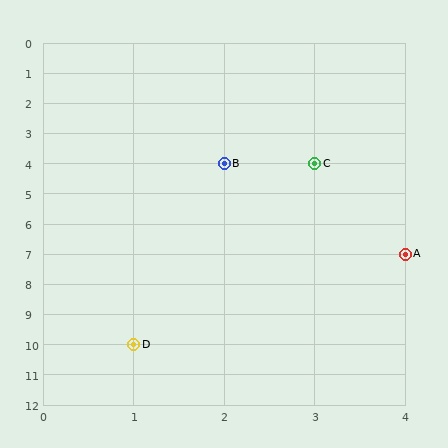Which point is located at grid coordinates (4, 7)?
Point A is at (4, 7).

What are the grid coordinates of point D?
Point D is at grid coordinates (1, 10).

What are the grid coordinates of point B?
Point B is at grid coordinates (2, 4).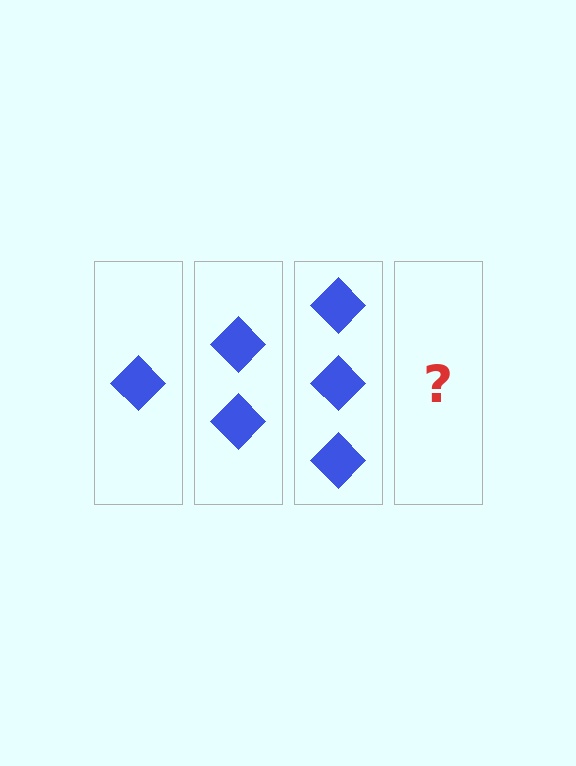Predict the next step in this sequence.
The next step is 4 diamonds.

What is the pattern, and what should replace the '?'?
The pattern is that each step adds one more diamond. The '?' should be 4 diamonds.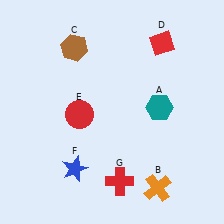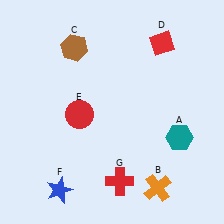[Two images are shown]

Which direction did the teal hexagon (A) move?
The teal hexagon (A) moved down.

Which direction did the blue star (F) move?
The blue star (F) moved down.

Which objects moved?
The objects that moved are: the teal hexagon (A), the blue star (F).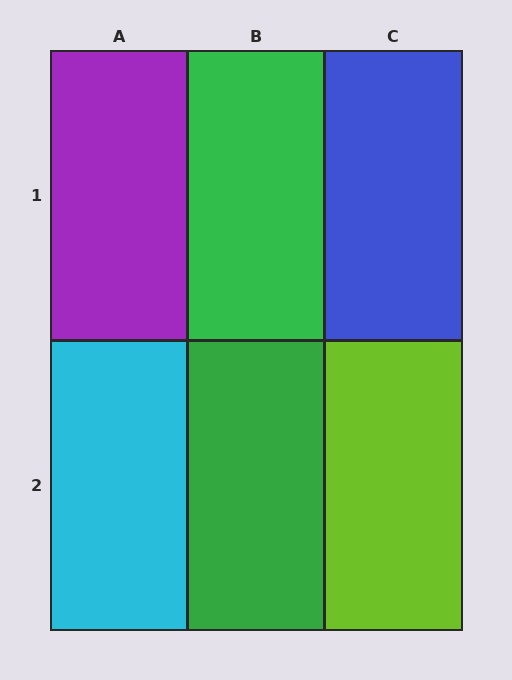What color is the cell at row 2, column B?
Green.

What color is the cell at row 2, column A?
Cyan.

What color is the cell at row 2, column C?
Lime.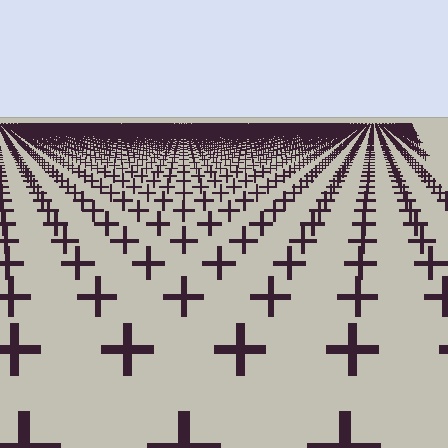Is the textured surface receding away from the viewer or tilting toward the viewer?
The surface is receding away from the viewer. Texture elements get smaller and denser toward the top.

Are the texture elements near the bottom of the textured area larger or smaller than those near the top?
Larger. Near the bottom, elements are closer to the viewer and appear at a bigger on-screen size.